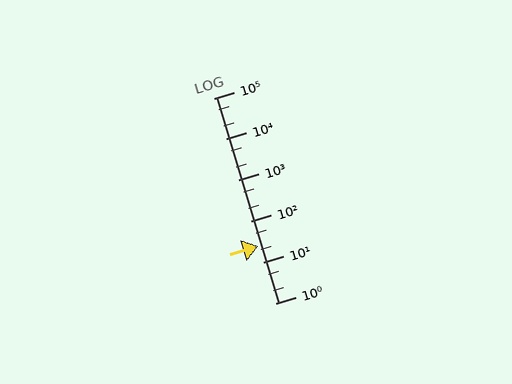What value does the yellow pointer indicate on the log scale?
The pointer indicates approximately 25.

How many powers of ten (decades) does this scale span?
The scale spans 5 decades, from 1 to 100000.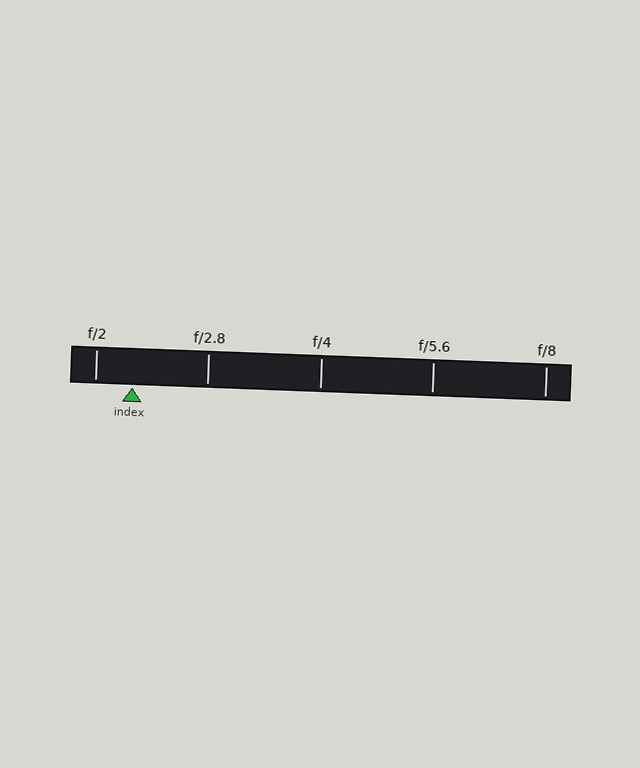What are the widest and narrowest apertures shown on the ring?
The widest aperture shown is f/2 and the narrowest is f/8.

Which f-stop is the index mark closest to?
The index mark is closest to f/2.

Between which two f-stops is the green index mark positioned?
The index mark is between f/2 and f/2.8.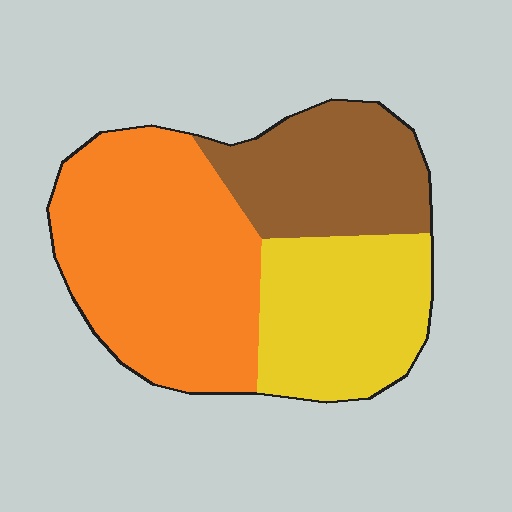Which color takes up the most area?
Orange, at roughly 45%.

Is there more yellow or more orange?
Orange.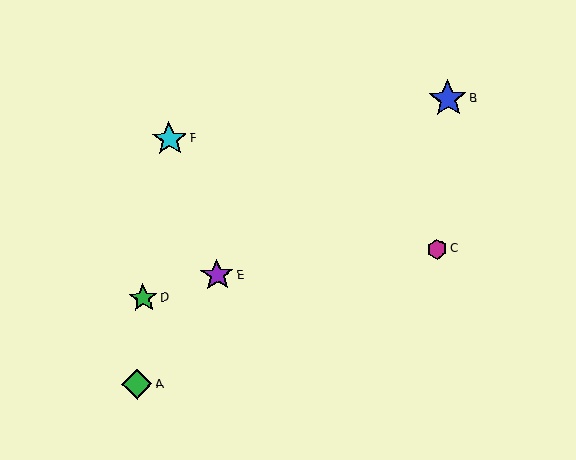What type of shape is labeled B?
Shape B is a blue star.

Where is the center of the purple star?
The center of the purple star is at (217, 275).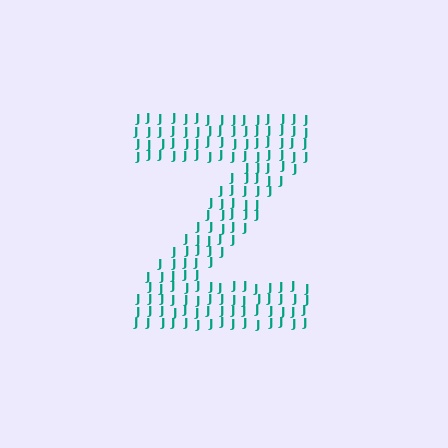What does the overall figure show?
The overall figure shows the letter Z.